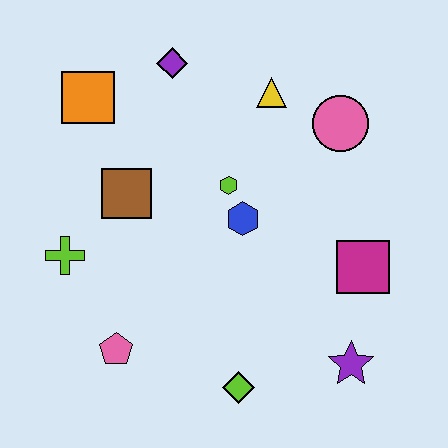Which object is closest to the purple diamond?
The orange square is closest to the purple diamond.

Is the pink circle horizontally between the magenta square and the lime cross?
Yes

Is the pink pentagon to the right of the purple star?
No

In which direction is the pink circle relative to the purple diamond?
The pink circle is to the right of the purple diamond.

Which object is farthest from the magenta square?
The orange square is farthest from the magenta square.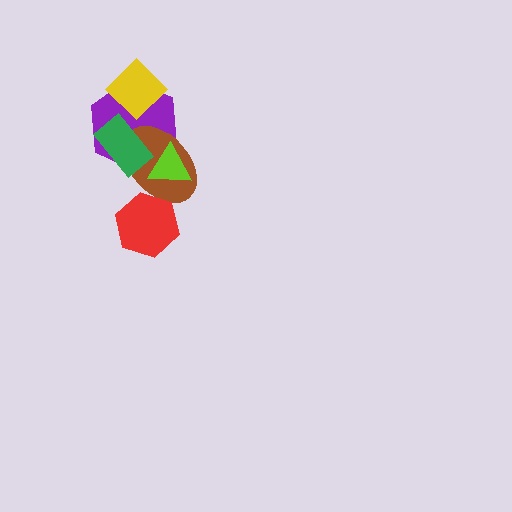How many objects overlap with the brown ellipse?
4 objects overlap with the brown ellipse.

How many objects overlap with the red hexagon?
1 object overlaps with the red hexagon.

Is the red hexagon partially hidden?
No, no other shape covers it.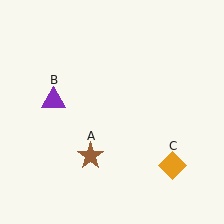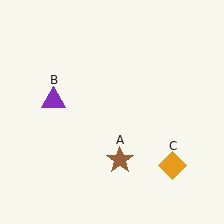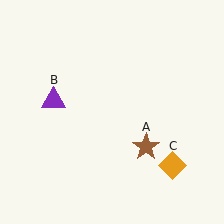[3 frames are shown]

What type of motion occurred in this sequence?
The brown star (object A) rotated counterclockwise around the center of the scene.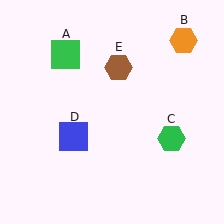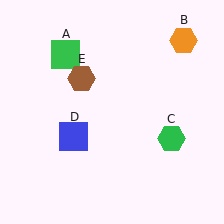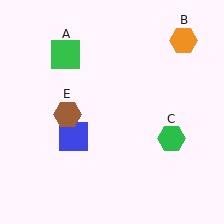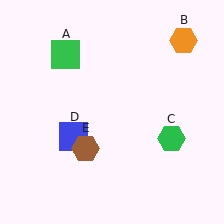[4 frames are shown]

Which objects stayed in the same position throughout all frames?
Green square (object A) and orange hexagon (object B) and green hexagon (object C) and blue square (object D) remained stationary.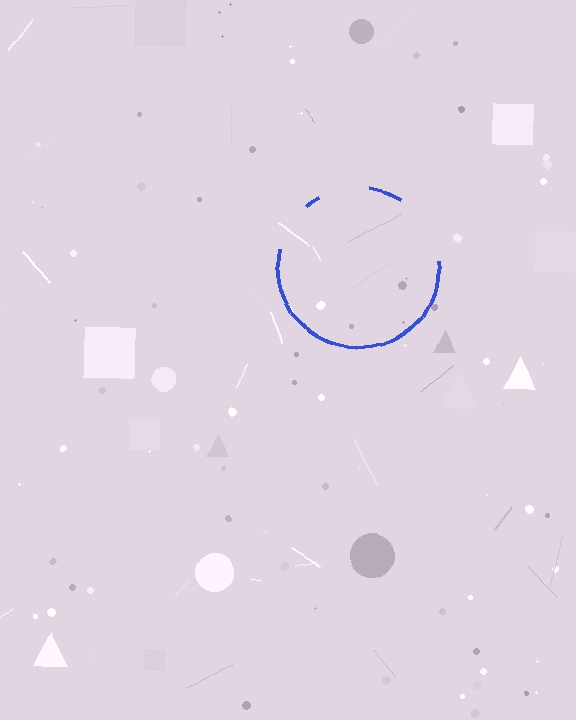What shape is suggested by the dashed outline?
The dashed outline suggests a circle.